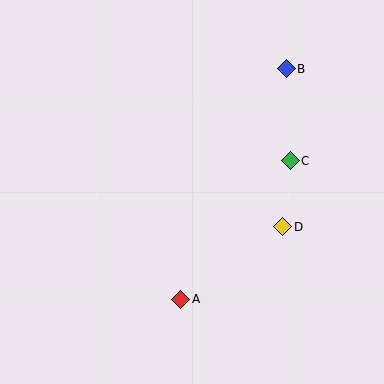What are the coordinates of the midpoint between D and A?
The midpoint between D and A is at (232, 263).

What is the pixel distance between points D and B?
The distance between D and B is 158 pixels.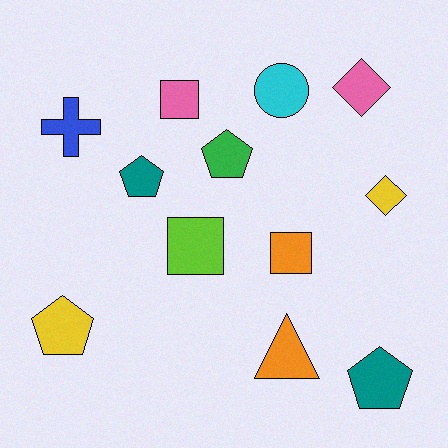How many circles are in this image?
There is 1 circle.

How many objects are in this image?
There are 12 objects.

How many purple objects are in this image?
There are no purple objects.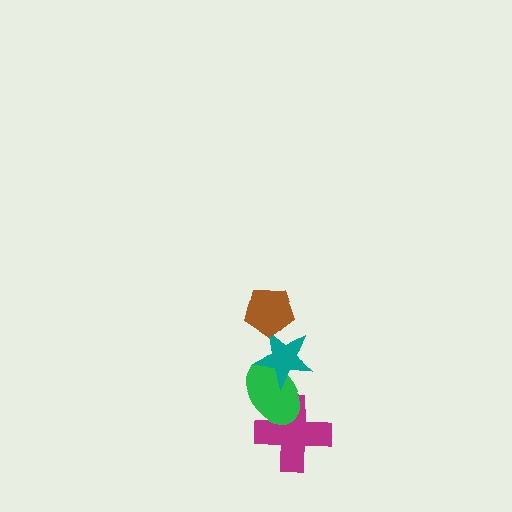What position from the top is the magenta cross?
The magenta cross is 4th from the top.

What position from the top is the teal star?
The teal star is 2nd from the top.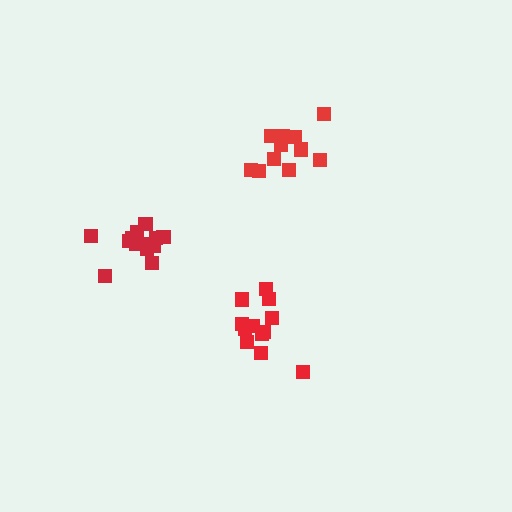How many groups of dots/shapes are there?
There are 3 groups.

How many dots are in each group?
Group 1: 11 dots, Group 2: 13 dots, Group 3: 12 dots (36 total).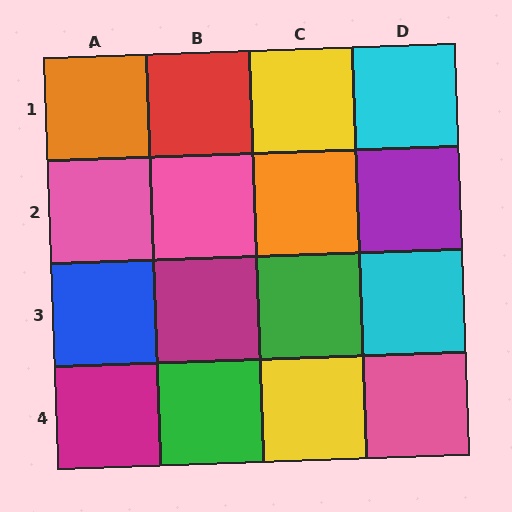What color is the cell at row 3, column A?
Blue.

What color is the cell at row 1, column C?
Yellow.